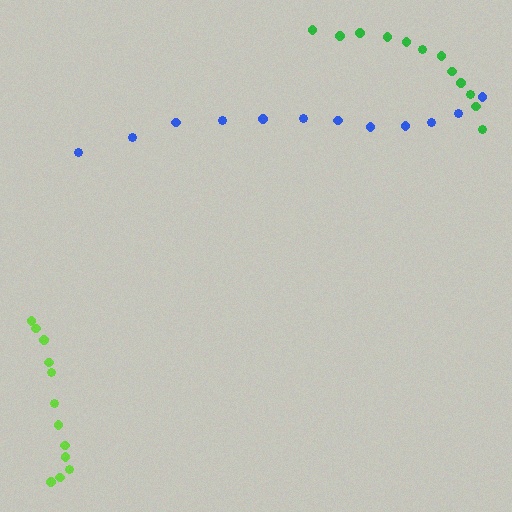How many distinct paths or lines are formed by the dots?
There are 3 distinct paths.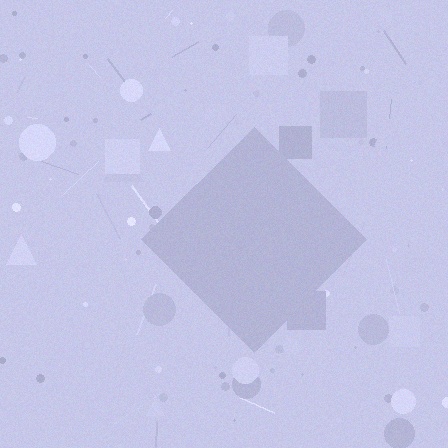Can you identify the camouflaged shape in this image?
The camouflaged shape is a diamond.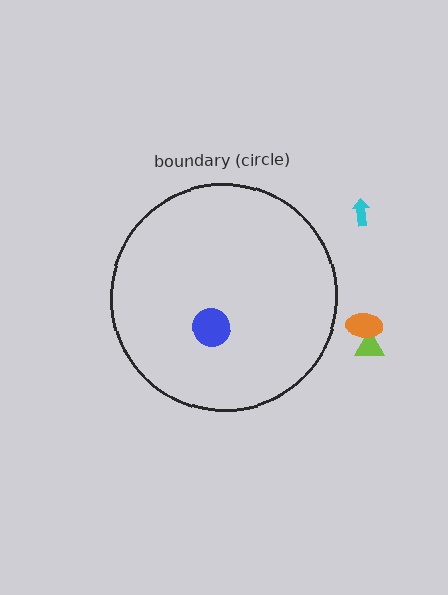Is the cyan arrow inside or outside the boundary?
Outside.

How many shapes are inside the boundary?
1 inside, 3 outside.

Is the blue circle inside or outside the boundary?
Inside.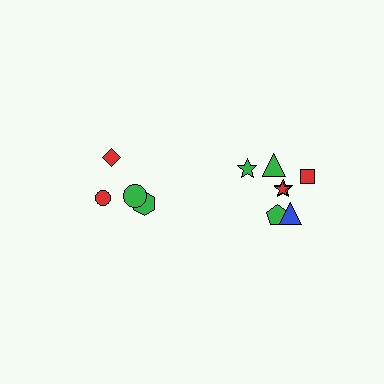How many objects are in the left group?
There are 4 objects.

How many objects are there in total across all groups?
There are 11 objects.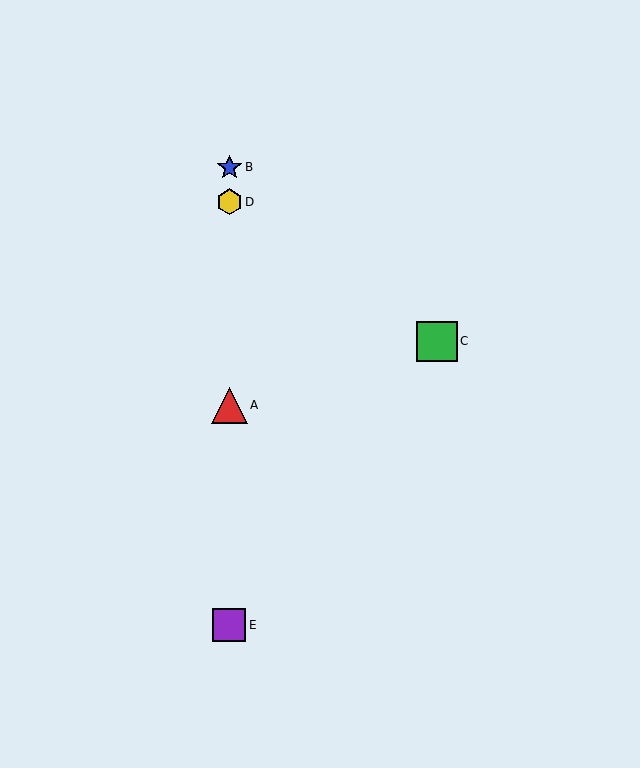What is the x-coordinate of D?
Object D is at x≈229.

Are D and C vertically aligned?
No, D is at x≈229 and C is at x≈437.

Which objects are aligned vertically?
Objects A, B, D, E are aligned vertically.